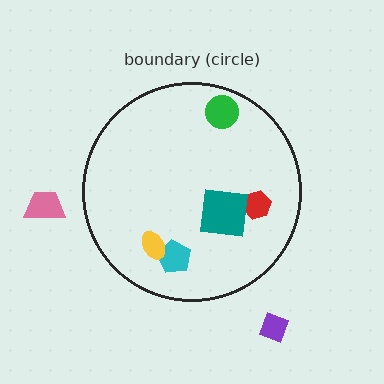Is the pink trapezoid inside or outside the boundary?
Outside.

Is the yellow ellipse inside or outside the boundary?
Inside.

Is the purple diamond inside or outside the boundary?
Outside.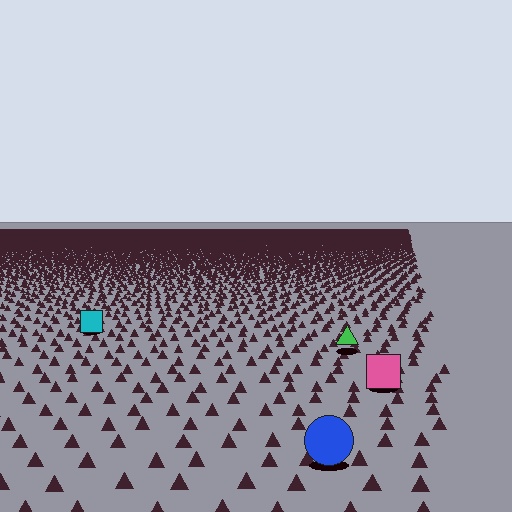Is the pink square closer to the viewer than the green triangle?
Yes. The pink square is closer — you can tell from the texture gradient: the ground texture is coarser near it.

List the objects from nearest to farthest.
From nearest to farthest: the blue circle, the pink square, the green triangle, the cyan square.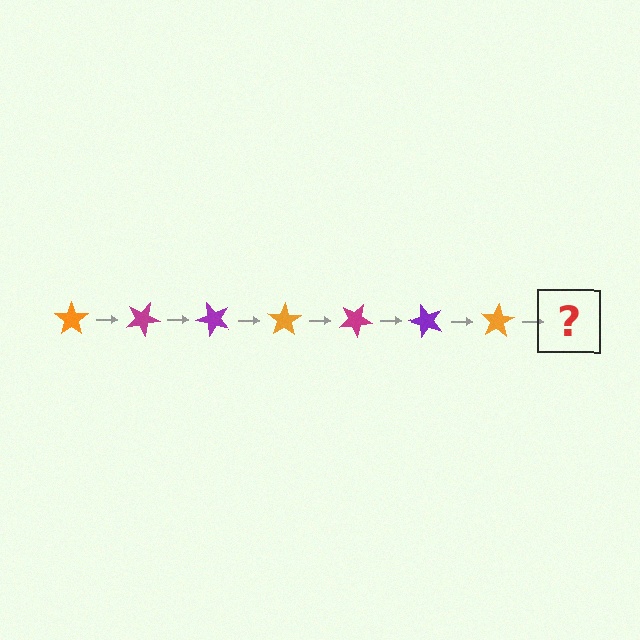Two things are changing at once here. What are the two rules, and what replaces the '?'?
The two rules are that it rotates 25 degrees each step and the color cycles through orange, magenta, and purple. The '?' should be a magenta star, rotated 175 degrees from the start.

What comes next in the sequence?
The next element should be a magenta star, rotated 175 degrees from the start.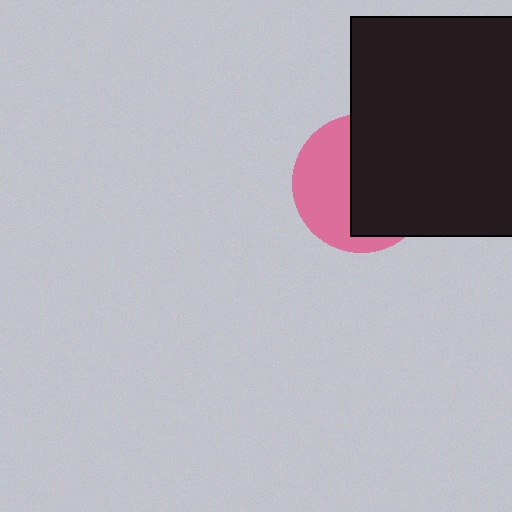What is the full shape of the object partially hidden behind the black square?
The partially hidden object is a pink circle.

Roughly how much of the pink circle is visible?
A small part of it is visible (roughly 43%).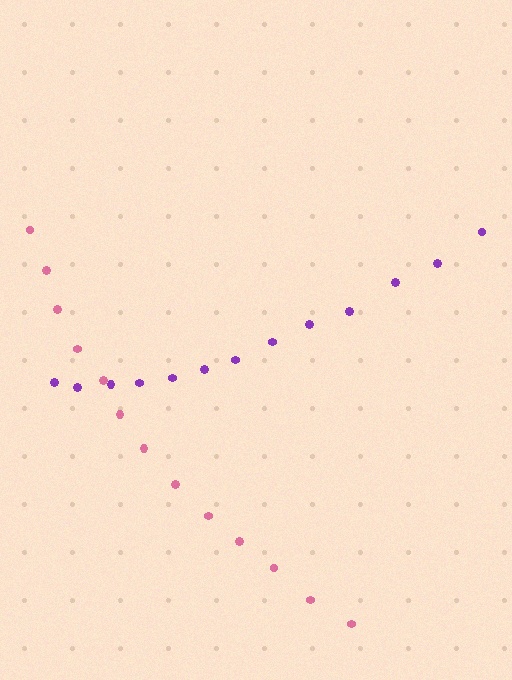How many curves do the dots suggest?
There are 2 distinct paths.